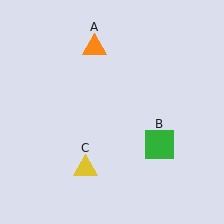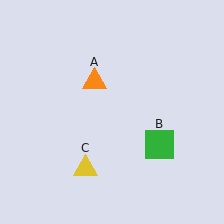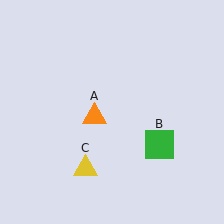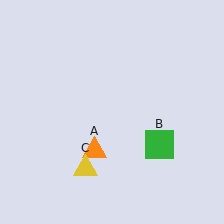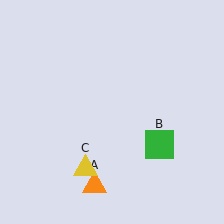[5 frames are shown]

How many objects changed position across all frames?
1 object changed position: orange triangle (object A).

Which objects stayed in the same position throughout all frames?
Green square (object B) and yellow triangle (object C) remained stationary.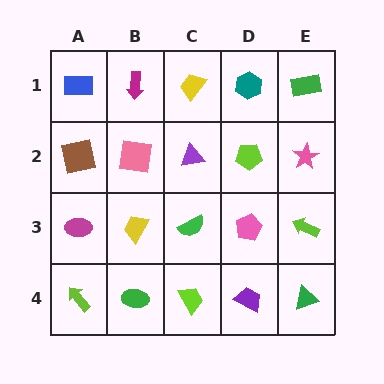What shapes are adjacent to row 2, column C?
A yellow trapezoid (row 1, column C), a green semicircle (row 3, column C), a pink square (row 2, column B), a lime pentagon (row 2, column D).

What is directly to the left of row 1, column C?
A magenta arrow.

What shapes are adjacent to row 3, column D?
A lime pentagon (row 2, column D), a purple trapezoid (row 4, column D), a green semicircle (row 3, column C), a lime arrow (row 3, column E).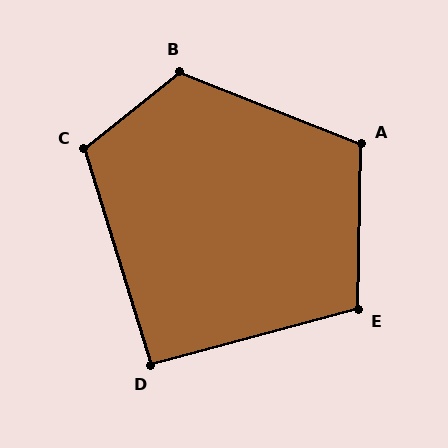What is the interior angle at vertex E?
Approximately 106 degrees (obtuse).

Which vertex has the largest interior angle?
B, at approximately 119 degrees.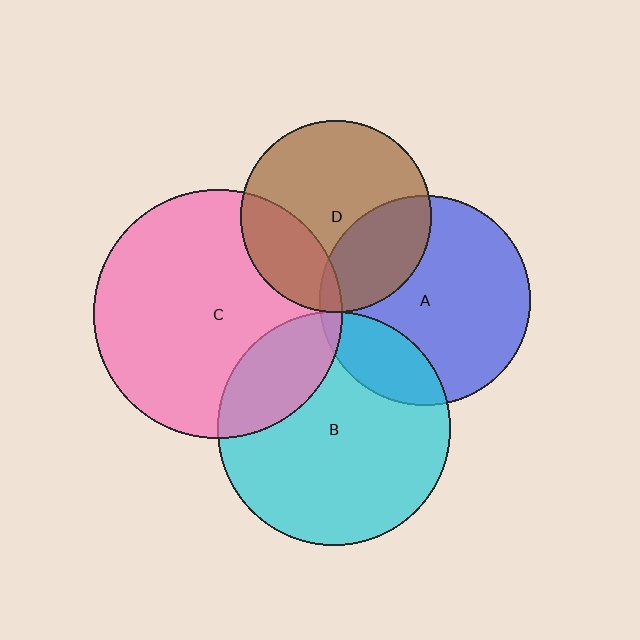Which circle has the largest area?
Circle C (pink).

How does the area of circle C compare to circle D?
Approximately 1.7 times.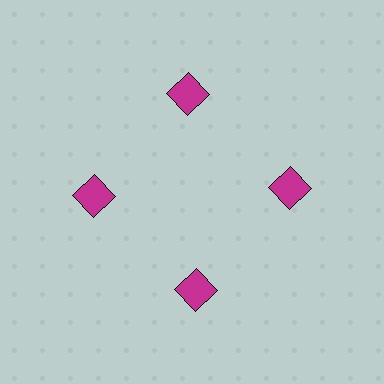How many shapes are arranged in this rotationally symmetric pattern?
There are 4 shapes, arranged in 4 groups of 1.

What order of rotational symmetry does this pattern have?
This pattern has 4-fold rotational symmetry.